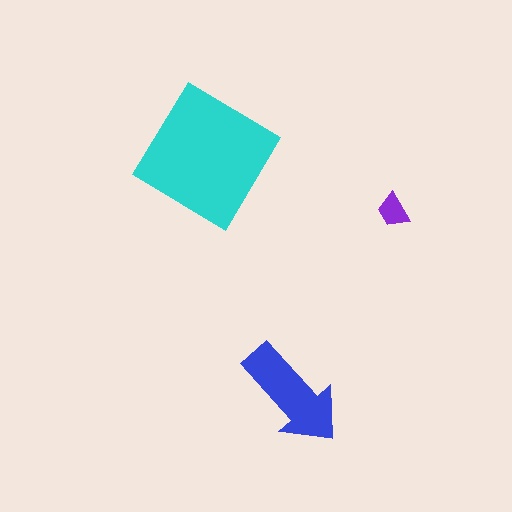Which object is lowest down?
The blue arrow is bottommost.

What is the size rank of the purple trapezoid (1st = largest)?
3rd.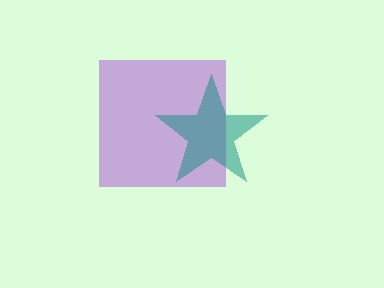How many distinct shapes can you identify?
There are 2 distinct shapes: a purple square, a teal star.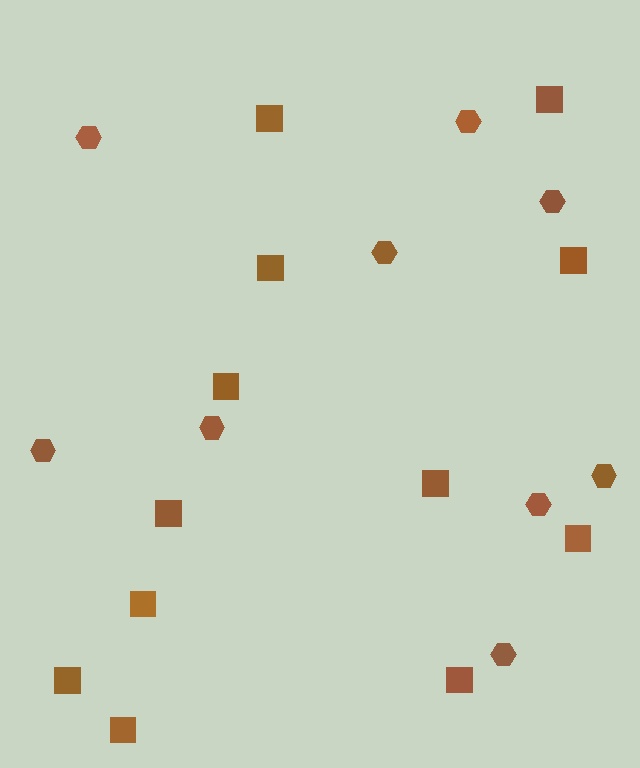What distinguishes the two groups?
There are 2 groups: one group of hexagons (9) and one group of squares (12).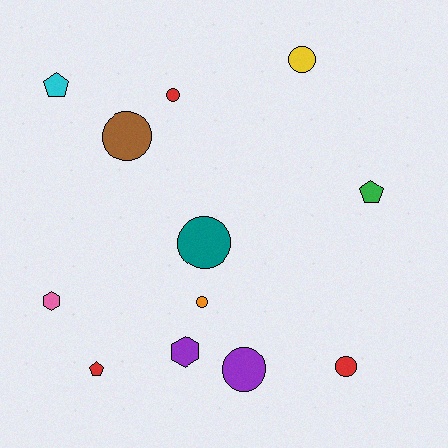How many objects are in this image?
There are 12 objects.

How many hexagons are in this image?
There are 2 hexagons.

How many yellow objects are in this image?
There is 1 yellow object.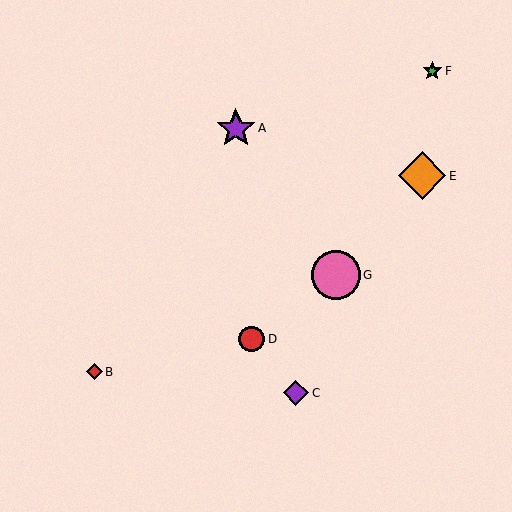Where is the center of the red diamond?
The center of the red diamond is at (94, 372).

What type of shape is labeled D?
Shape D is a red circle.